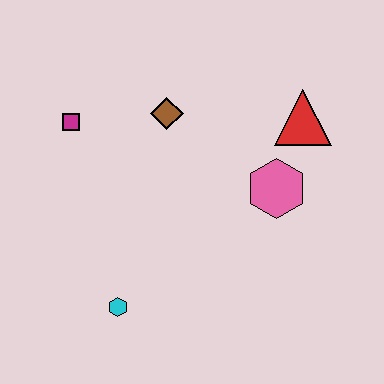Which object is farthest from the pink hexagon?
The magenta square is farthest from the pink hexagon.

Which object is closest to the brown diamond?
The magenta square is closest to the brown diamond.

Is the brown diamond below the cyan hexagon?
No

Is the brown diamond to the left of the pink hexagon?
Yes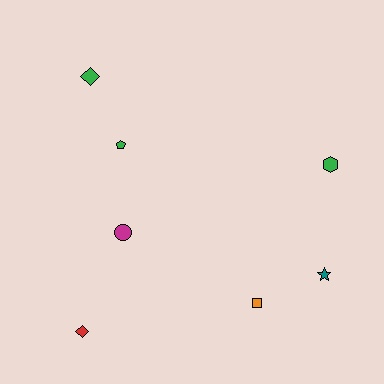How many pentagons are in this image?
There is 1 pentagon.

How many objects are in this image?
There are 7 objects.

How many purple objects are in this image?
There are no purple objects.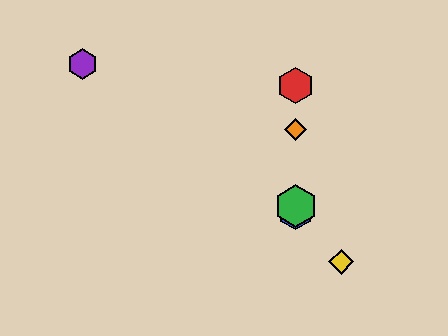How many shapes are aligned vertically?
4 shapes (the red hexagon, the blue hexagon, the green hexagon, the orange diamond) are aligned vertically.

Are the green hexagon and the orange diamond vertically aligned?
Yes, both are at x≈296.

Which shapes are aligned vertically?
The red hexagon, the blue hexagon, the green hexagon, the orange diamond are aligned vertically.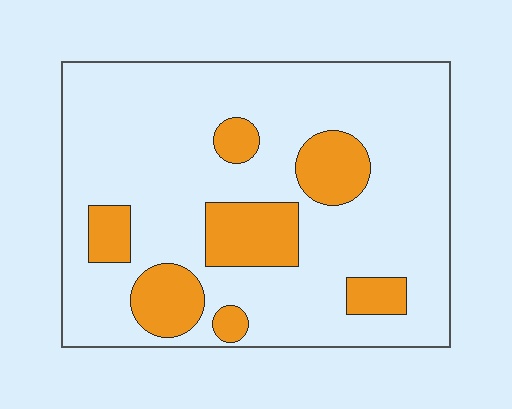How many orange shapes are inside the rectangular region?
7.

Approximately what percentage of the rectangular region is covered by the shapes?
Approximately 20%.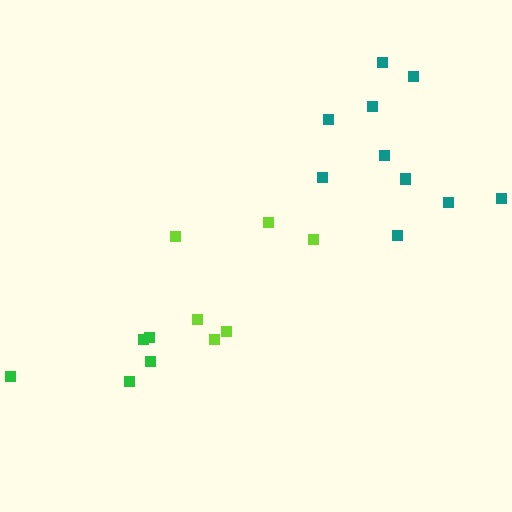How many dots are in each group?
Group 1: 11 dots, Group 2: 6 dots, Group 3: 5 dots (22 total).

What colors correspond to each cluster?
The clusters are colored: teal, lime, green.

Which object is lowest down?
The green cluster is bottommost.